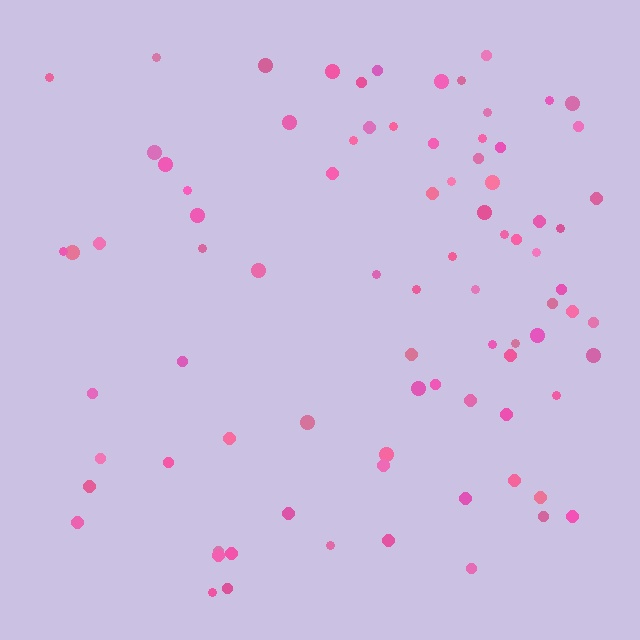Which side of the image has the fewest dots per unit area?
The left.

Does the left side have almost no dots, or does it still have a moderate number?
Still a moderate number, just noticeably fewer than the right.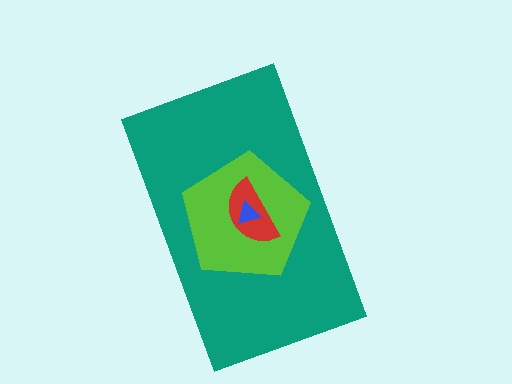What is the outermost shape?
The teal rectangle.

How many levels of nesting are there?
4.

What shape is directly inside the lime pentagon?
The red semicircle.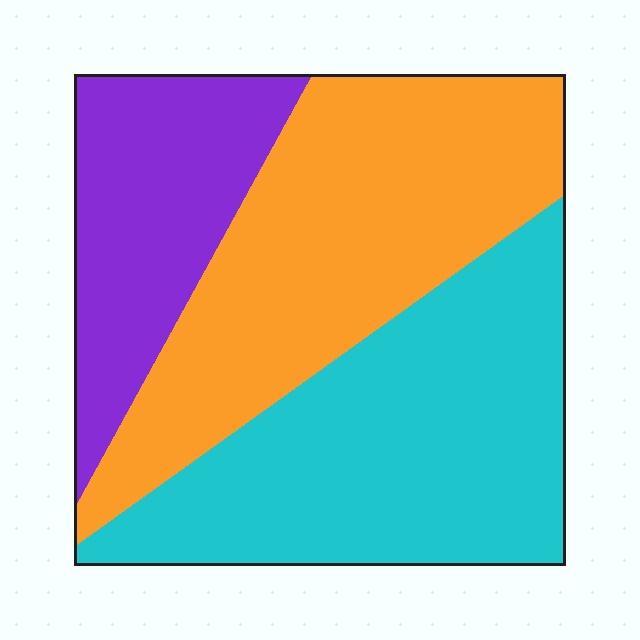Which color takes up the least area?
Purple, at roughly 20%.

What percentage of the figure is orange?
Orange covers around 40% of the figure.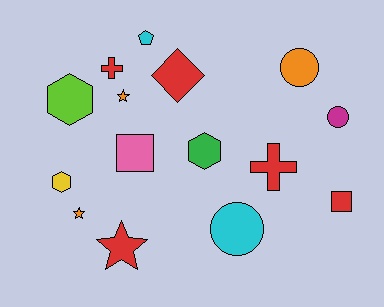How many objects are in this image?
There are 15 objects.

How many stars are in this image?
There are 3 stars.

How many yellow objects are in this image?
There is 1 yellow object.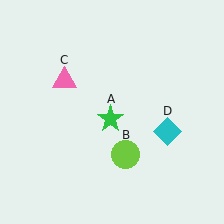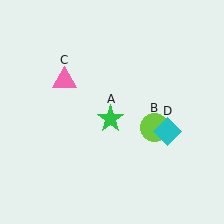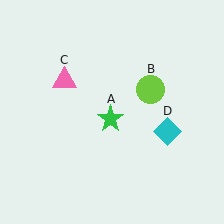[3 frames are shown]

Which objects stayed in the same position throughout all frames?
Green star (object A) and pink triangle (object C) and cyan diamond (object D) remained stationary.